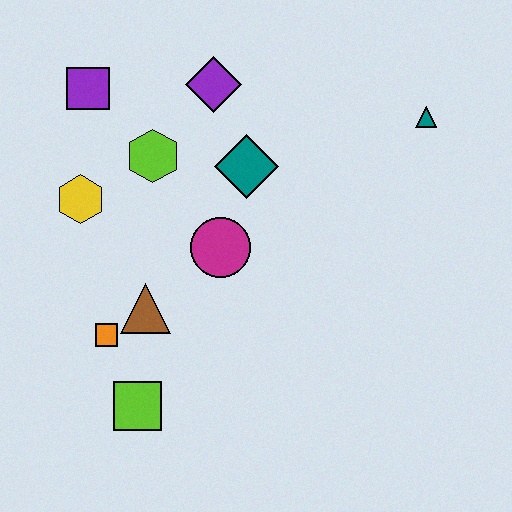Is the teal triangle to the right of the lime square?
Yes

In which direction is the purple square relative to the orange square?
The purple square is above the orange square.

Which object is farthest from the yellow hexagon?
The teal triangle is farthest from the yellow hexagon.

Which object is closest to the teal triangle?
The teal diamond is closest to the teal triangle.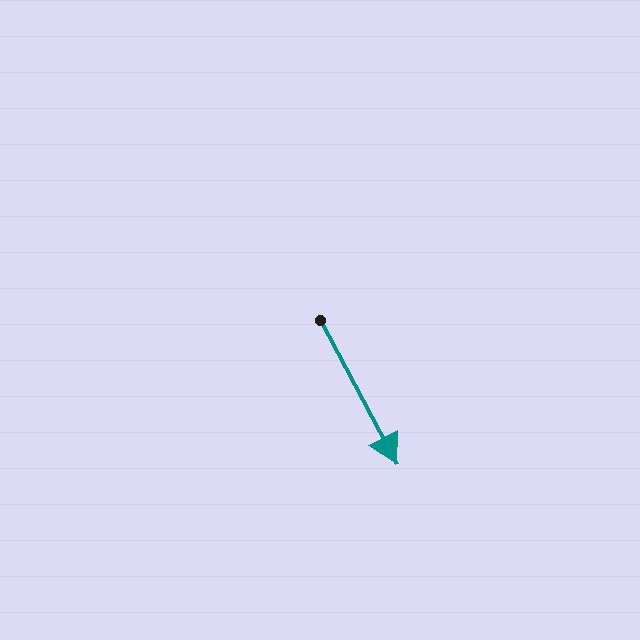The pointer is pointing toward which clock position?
Roughly 5 o'clock.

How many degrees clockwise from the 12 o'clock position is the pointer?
Approximately 152 degrees.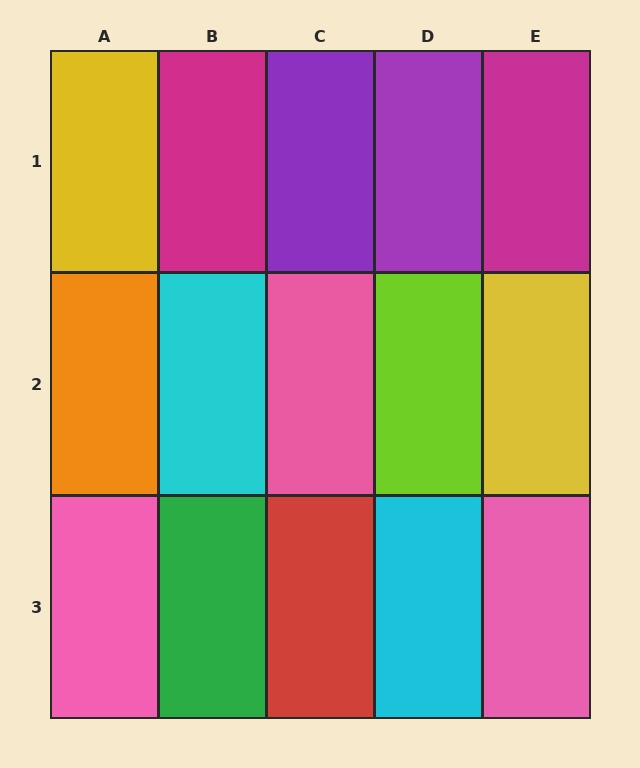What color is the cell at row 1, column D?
Purple.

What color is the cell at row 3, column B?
Green.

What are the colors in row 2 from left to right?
Orange, cyan, pink, lime, yellow.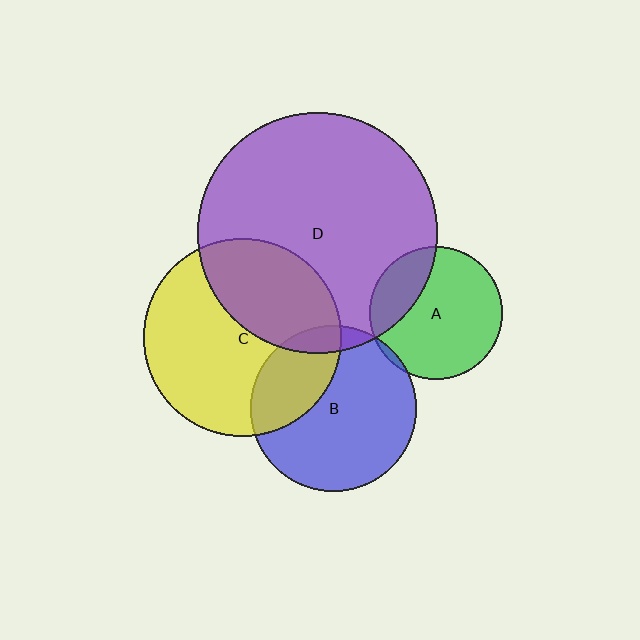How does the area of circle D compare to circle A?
Approximately 3.3 times.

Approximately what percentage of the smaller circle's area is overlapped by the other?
Approximately 5%.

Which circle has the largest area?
Circle D (purple).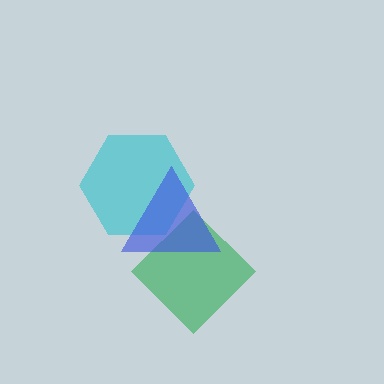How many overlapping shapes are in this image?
There are 3 overlapping shapes in the image.